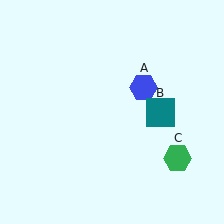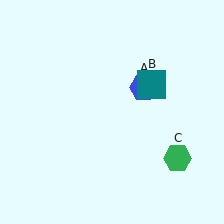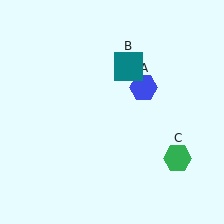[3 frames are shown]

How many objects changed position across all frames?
1 object changed position: teal square (object B).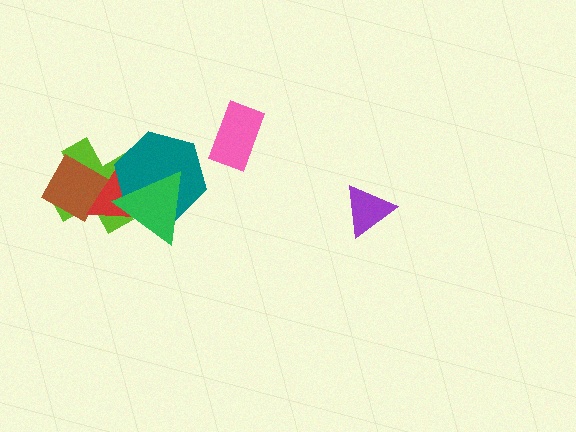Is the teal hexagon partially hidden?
Yes, it is partially covered by another shape.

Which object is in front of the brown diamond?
The red triangle is in front of the brown diamond.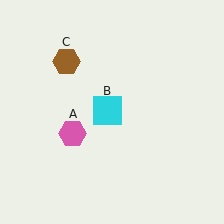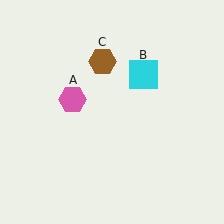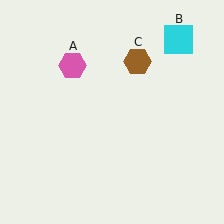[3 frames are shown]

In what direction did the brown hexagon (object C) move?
The brown hexagon (object C) moved right.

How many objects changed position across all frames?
3 objects changed position: pink hexagon (object A), cyan square (object B), brown hexagon (object C).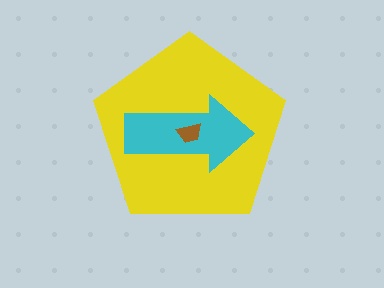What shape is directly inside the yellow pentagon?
The cyan arrow.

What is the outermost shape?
The yellow pentagon.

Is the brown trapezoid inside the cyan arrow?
Yes.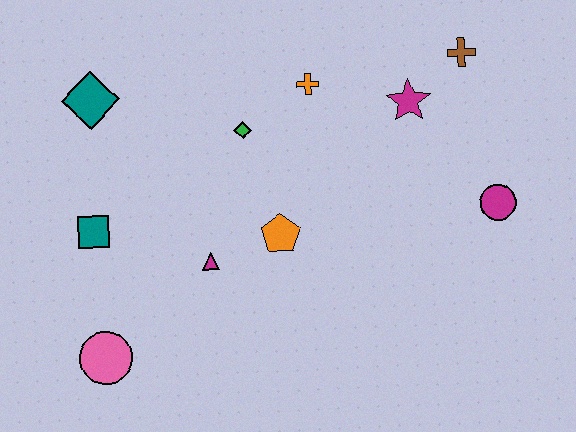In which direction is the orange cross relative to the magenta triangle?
The orange cross is above the magenta triangle.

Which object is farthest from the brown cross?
The pink circle is farthest from the brown cross.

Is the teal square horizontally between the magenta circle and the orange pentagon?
No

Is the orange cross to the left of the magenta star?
Yes